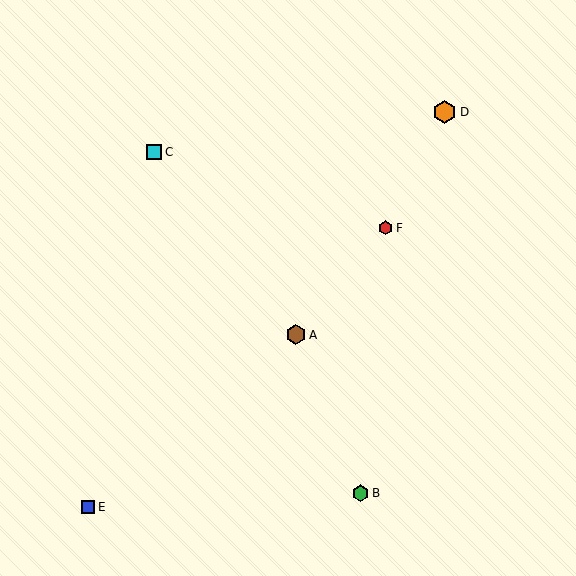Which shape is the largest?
The orange hexagon (labeled D) is the largest.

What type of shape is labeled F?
Shape F is a red hexagon.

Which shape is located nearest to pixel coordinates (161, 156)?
The cyan square (labeled C) at (154, 152) is nearest to that location.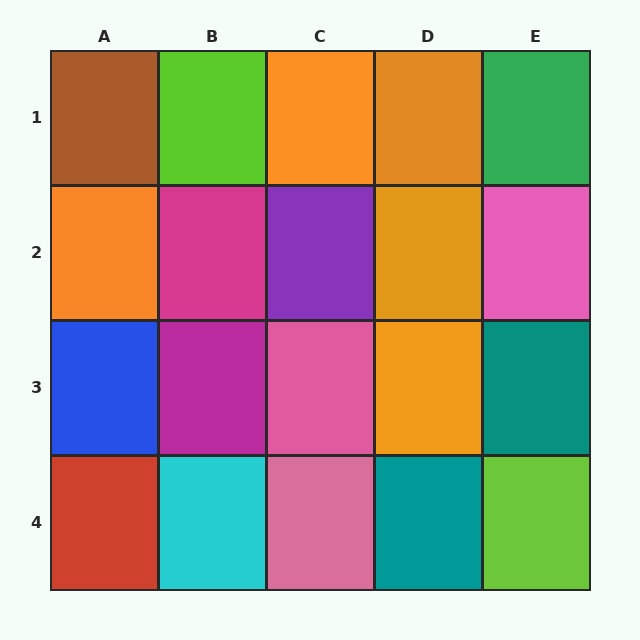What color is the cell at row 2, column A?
Orange.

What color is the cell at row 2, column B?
Magenta.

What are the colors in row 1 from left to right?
Brown, lime, orange, orange, green.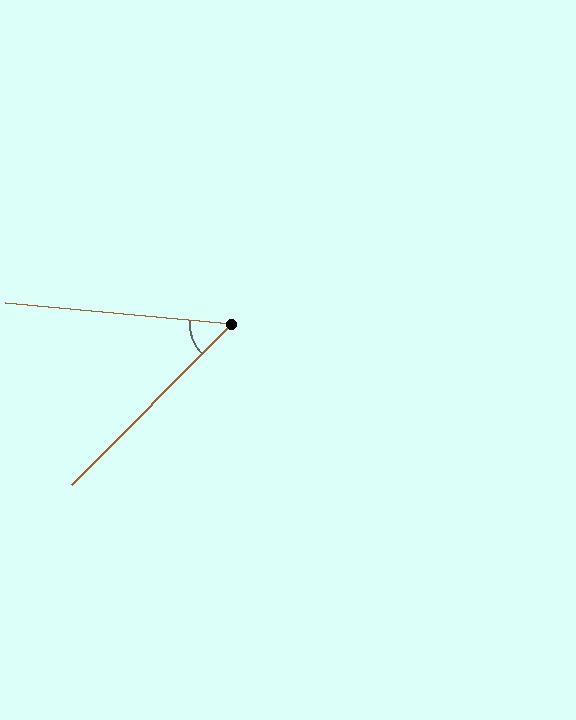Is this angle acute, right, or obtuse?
It is acute.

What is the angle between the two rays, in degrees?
Approximately 50 degrees.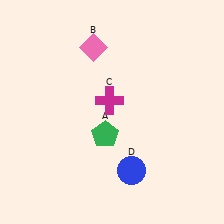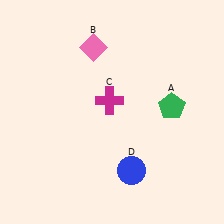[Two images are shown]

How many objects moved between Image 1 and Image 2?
1 object moved between the two images.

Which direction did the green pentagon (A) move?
The green pentagon (A) moved right.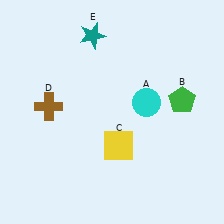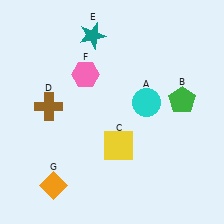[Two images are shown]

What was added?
A pink hexagon (F), an orange diamond (G) were added in Image 2.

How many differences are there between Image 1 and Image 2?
There are 2 differences between the two images.